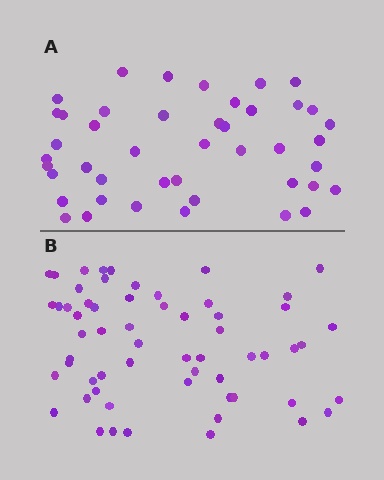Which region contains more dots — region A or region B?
Region B (the bottom region) has more dots.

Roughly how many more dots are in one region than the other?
Region B has approximately 15 more dots than region A.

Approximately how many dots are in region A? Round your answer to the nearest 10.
About 40 dots. (The exact count is 44, which rounds to 40.)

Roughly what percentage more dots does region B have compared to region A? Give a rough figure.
About 35% more.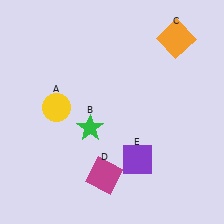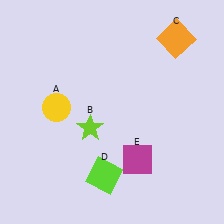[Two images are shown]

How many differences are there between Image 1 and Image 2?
There are 3 differences between the two images.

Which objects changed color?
B changed from green to lime. D changed from magenta to lime. E changed from purple to magenta.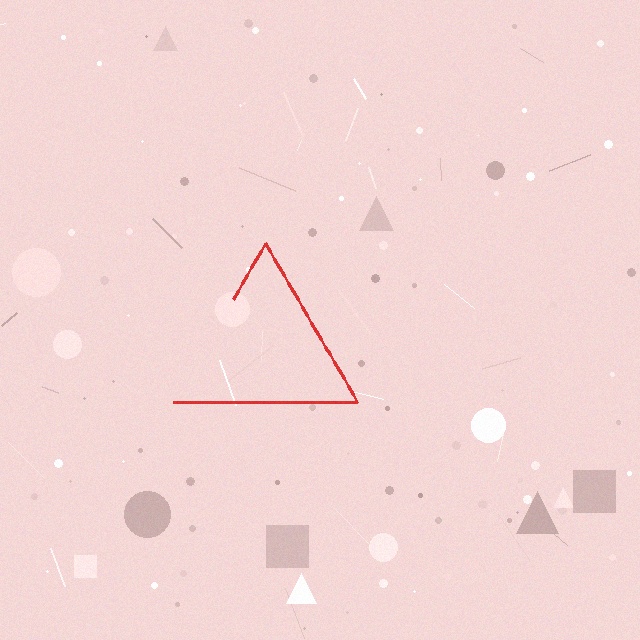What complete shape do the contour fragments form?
The contour fragments form a triangle.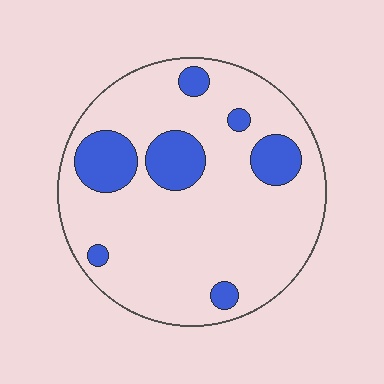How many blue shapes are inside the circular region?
7.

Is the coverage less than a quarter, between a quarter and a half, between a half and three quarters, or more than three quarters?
Less than a quarter.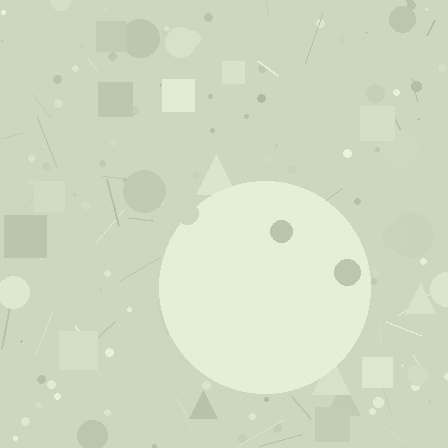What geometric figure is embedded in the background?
A circle is embedded in the background.